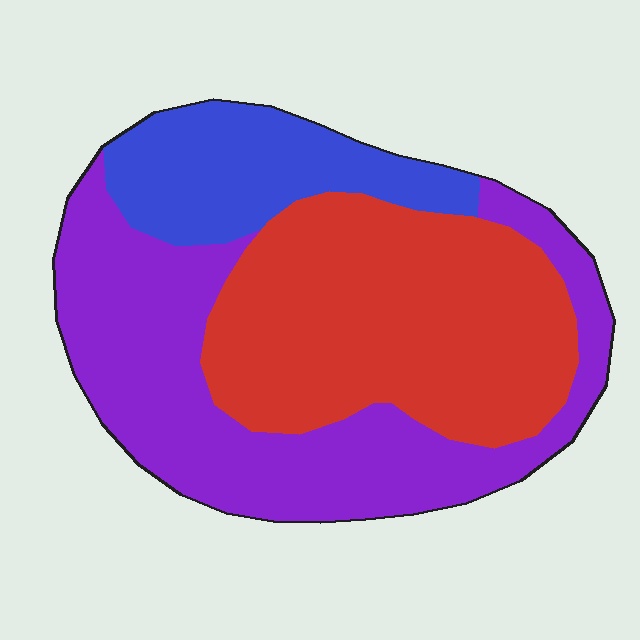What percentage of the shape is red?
Red covers 41% of the shape.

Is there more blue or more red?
Red.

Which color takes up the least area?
Blue, at roughly 20%.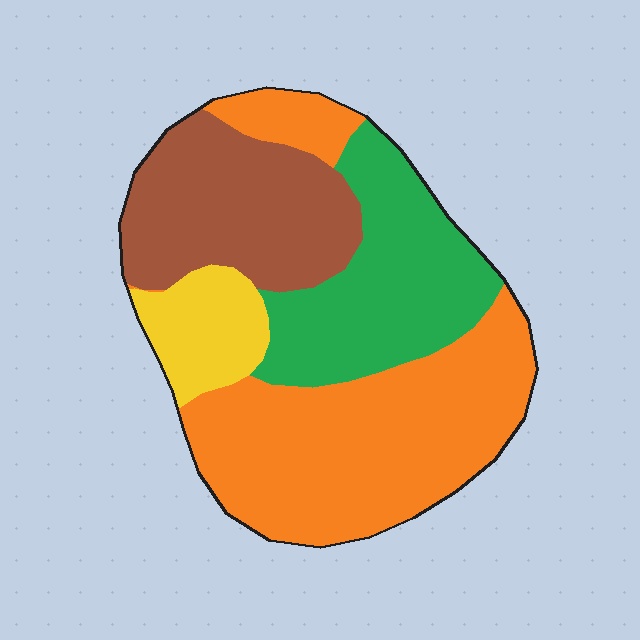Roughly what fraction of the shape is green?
Green covers 24% of the shape.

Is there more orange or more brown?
Orange.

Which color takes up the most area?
Orange, at roughly 45%.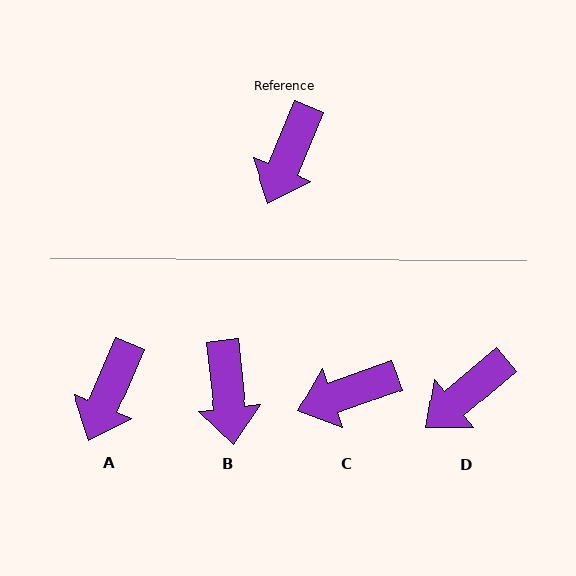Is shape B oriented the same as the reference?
No, it is off by about 29 degrees.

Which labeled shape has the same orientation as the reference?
A.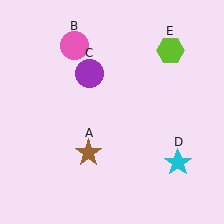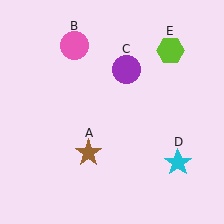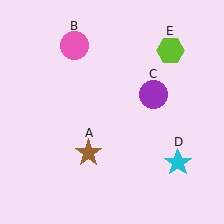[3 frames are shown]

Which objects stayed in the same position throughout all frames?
Brown star (object A) and pink circle (object B) and cyan star (object D) and lime hexagon (object E) remained stationary.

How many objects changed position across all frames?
1 object changed position: purple circle (object C).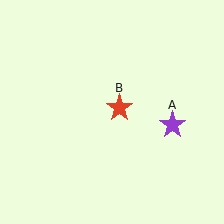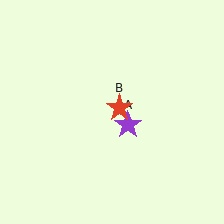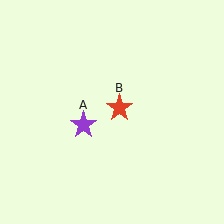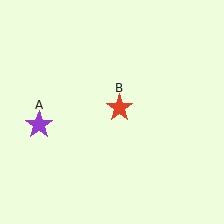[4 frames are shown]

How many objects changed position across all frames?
1 object changed position: purple star (object A).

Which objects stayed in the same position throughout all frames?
Red star (object B) remained stationary.